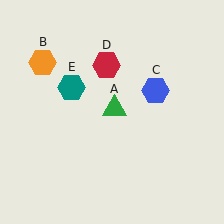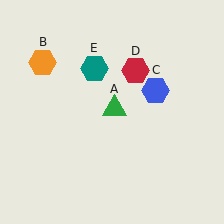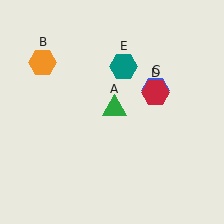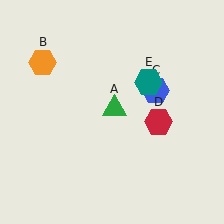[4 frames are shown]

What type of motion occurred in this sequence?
The red hexagon (object D), teal hexagon (object E) rotated clockwise around the center of the scene.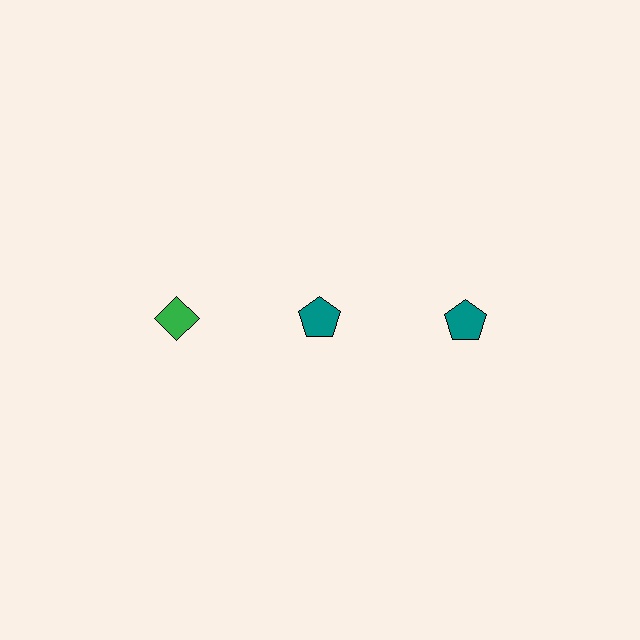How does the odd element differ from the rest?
It differs in both color (green instead of teal) and shape (diamond instead of pentagon).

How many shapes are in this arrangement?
There are 3 shapes arranged in a grid pattern.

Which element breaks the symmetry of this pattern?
The green diamond in the top row, leftmost column breaks the symmetry. All other shapes are teal pentagons.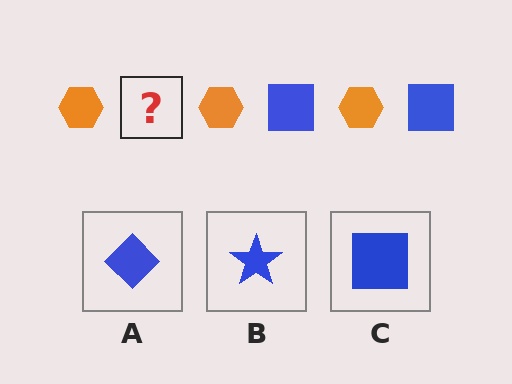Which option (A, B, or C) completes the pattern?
C.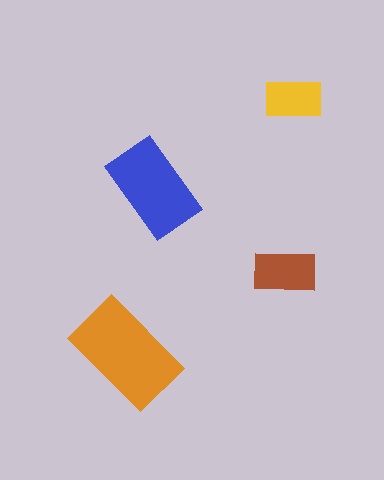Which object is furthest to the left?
The orange rectangle is leftmost.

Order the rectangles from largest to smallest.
the orange one, the blue one, the brown one, the yellow one.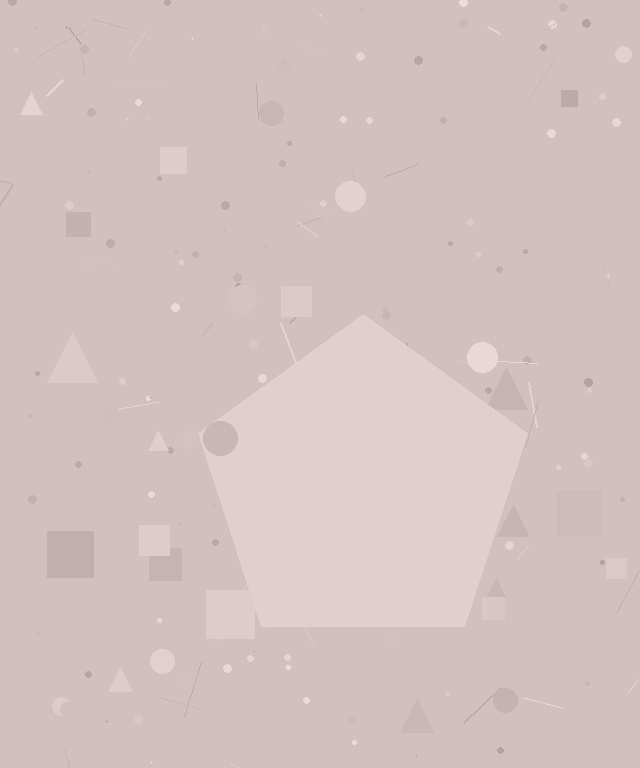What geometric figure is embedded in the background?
A pentagon is embedded in the background.